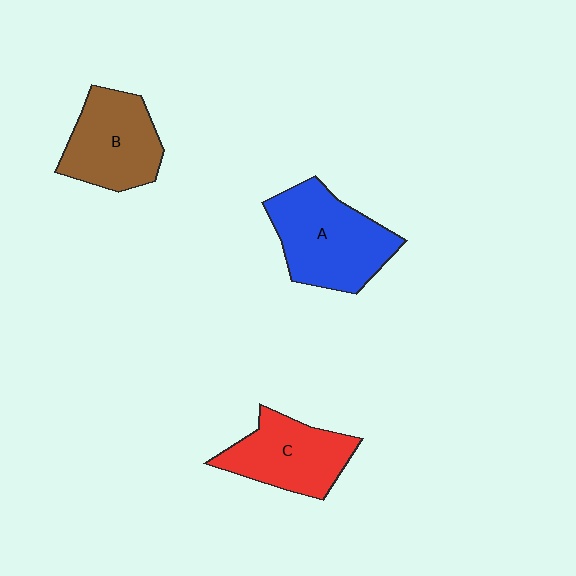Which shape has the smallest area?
Shape C (red).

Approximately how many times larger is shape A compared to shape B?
Approximately 1.2 times.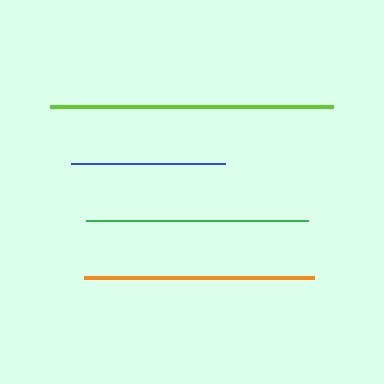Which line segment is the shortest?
The blue line is the shortest at approximately 154 pixels.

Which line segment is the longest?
The lime line is the longest at approximately 283 pixels.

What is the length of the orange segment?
The orange segment is approximately 230 pixels long.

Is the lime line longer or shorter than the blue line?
The lime line is longer than the blue line.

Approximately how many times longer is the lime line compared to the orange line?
The lime line is approximately 1.2 times the length of the orange line.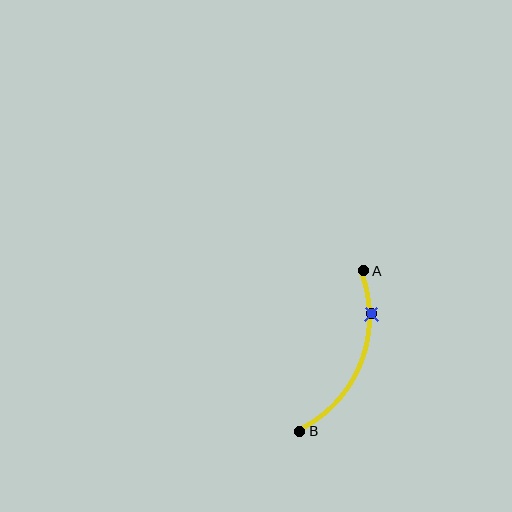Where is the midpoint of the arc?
The arc midpoint is the point on the curve farthest from the straight line joining A and B. It sits to the right of that line.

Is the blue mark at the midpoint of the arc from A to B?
No. The blue mark lies on the arc but is closer to endpoint A. The arc midpoint would be at the point on the curve equidistant along the arc from both A and B.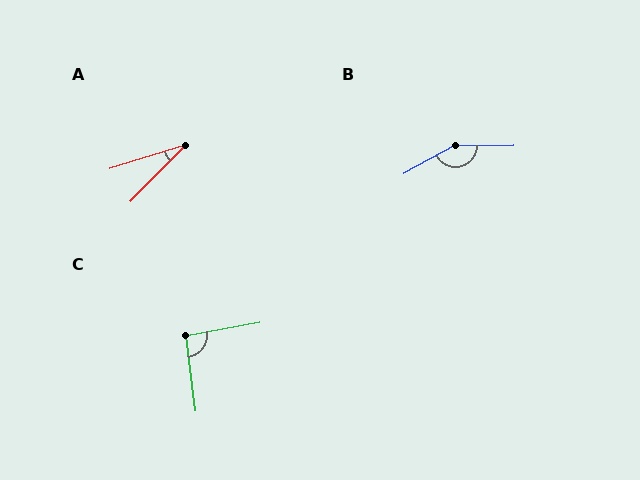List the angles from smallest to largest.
A (28°), C (93°), B (152°).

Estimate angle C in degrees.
Approximately 93 degrees.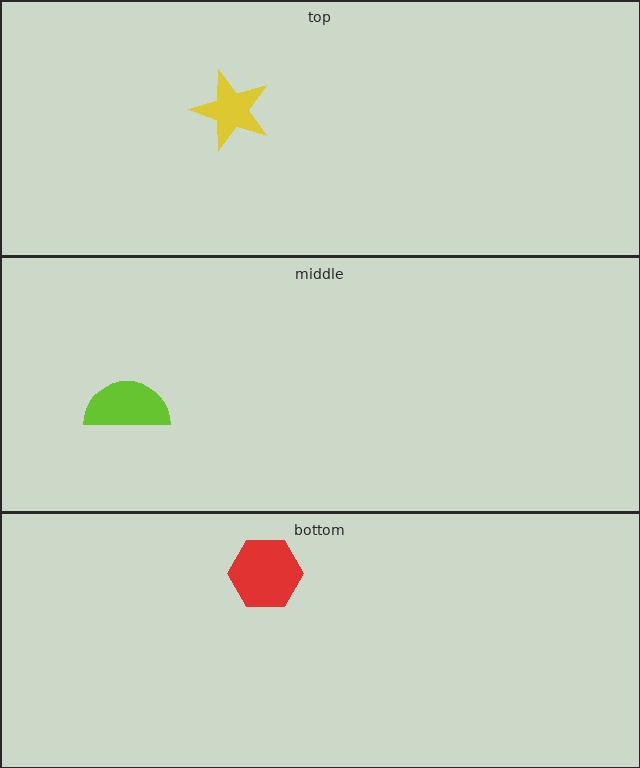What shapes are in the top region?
The yellow star.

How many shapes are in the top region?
1.